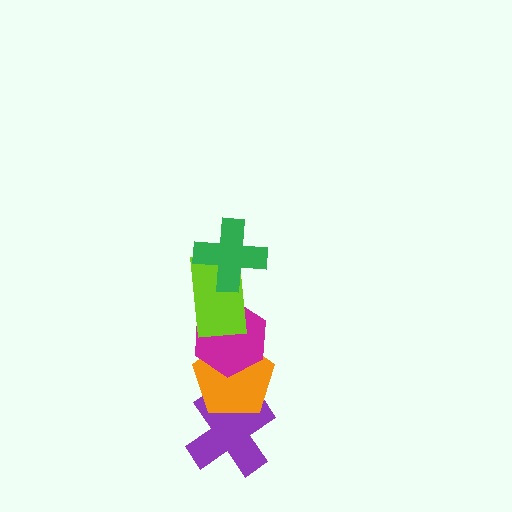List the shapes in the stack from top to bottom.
From top to bottom: the green cross, the lime rectangle, the magenta hexagon, the orange pentagon, the purple cross.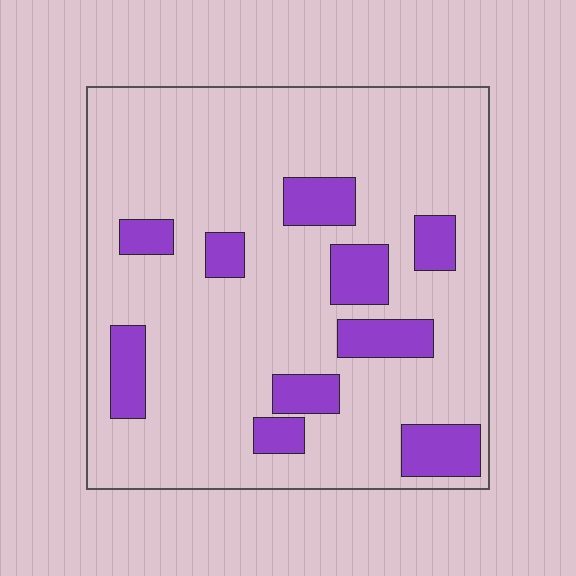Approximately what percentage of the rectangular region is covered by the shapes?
Approximately 20%.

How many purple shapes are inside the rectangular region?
10.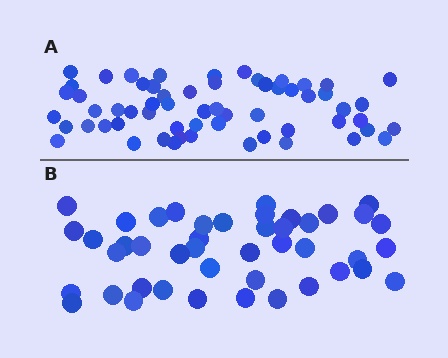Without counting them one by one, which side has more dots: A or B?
Region A (the top region) has more dots.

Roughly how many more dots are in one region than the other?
Region A has approximately 15 more dots than region B.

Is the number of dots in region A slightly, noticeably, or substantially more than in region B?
Region A has noticeably more, but not dramatically so. The ratio is roughly 1.4 to 1.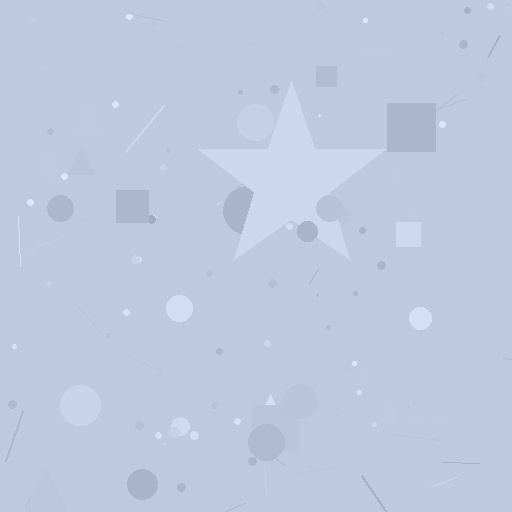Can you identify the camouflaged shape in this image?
The camouflaged shape is a star.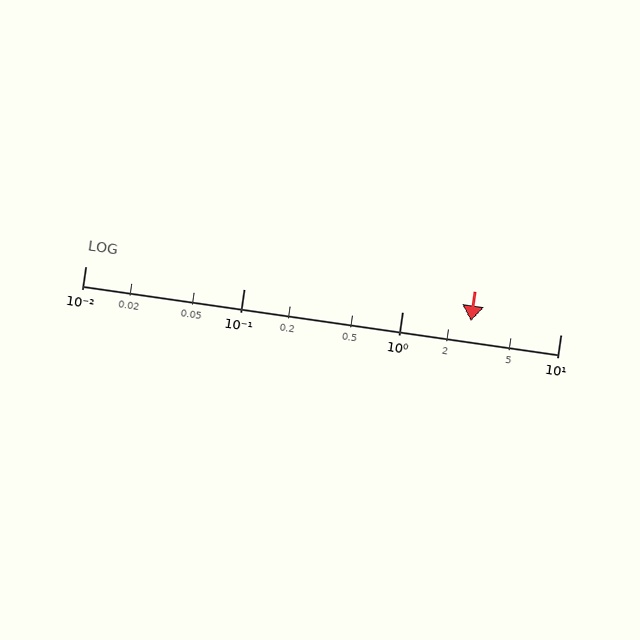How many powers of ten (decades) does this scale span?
The scale spans 3 decades, from 0.01 to 10.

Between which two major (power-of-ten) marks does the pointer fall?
The pointer is between 1 and 10.